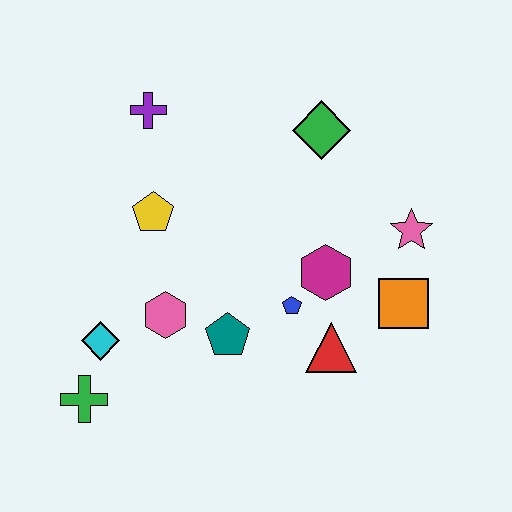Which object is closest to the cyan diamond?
The green cross is closest to the cyan diamond.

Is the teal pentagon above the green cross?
Yes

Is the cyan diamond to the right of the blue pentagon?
No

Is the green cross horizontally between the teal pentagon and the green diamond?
No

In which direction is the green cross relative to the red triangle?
The green cross is to the left of the red triangle.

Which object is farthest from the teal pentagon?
The purple cross is farthest from the teal pentagon.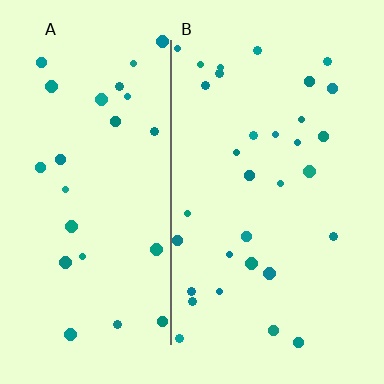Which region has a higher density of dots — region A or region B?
B (the right).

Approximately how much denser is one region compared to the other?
Approximately 1.2× — region B over region A.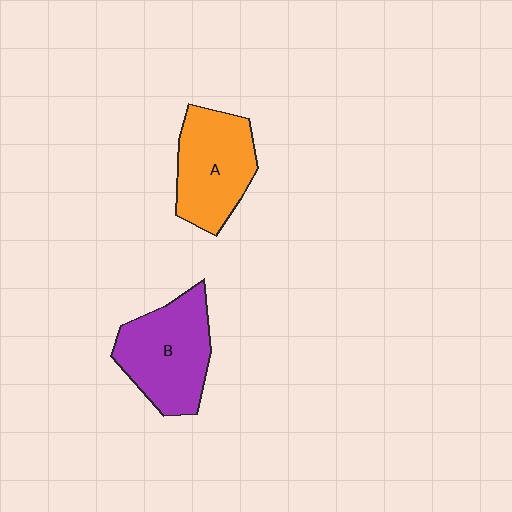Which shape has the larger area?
Shape B (purple).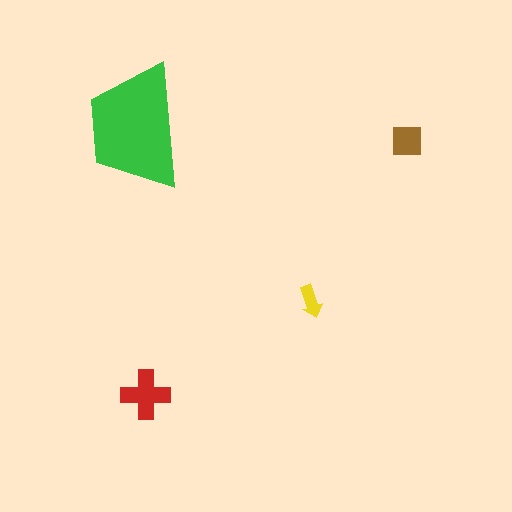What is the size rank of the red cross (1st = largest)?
2nd.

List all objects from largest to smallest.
The green trapezoid, the red cross, the brown square, the yellow arrow.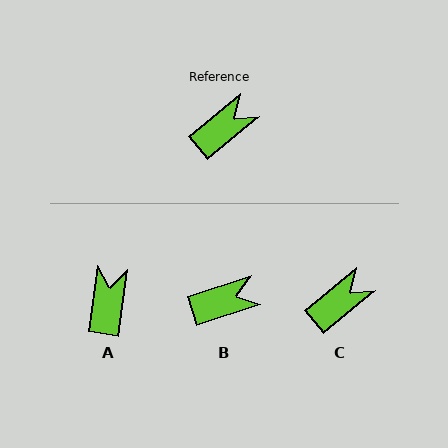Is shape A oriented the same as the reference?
No, it is off by about 43 degrees.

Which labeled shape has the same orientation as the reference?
C.